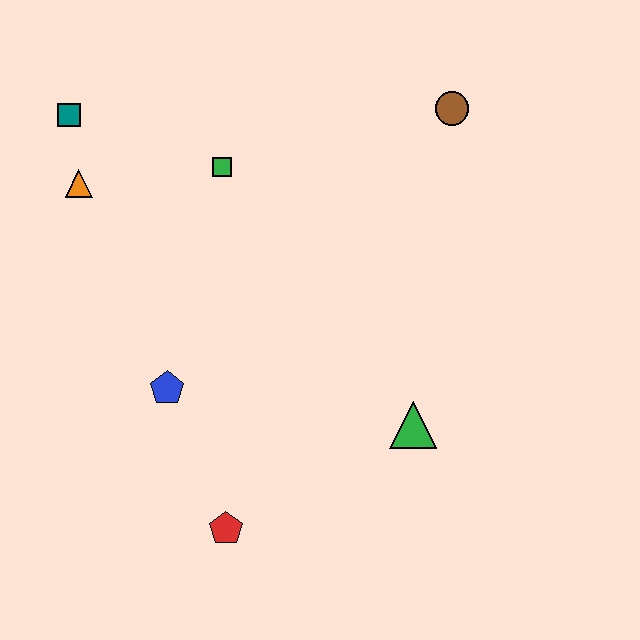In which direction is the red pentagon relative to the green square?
The red pentagon is below the green square.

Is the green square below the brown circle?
Yes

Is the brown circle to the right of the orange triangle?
Yes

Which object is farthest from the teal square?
The green triangle is farthest from the teal square.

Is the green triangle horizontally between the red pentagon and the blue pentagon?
No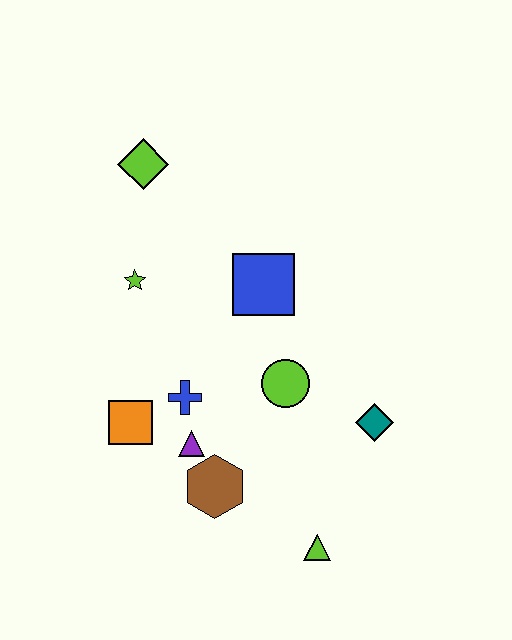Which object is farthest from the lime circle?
The lime diamond is farthest from the lime circle.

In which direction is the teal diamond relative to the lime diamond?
The teal diamond is below the lime diamond.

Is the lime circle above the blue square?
No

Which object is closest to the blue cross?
The purple triangle is closest to the blue cross.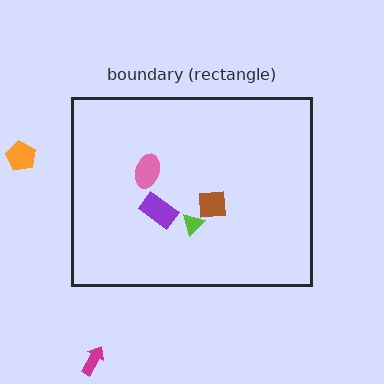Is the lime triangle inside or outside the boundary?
Inside.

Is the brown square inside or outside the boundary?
Inside.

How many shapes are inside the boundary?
4 inside, 2 outside.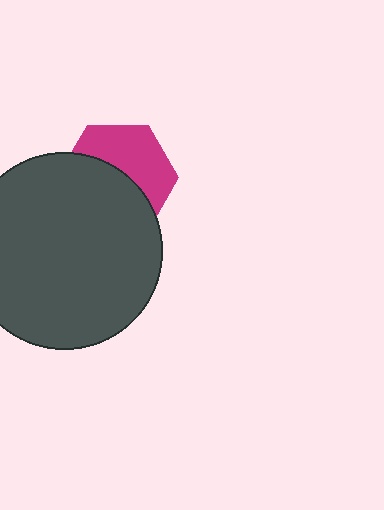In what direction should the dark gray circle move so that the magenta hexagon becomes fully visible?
The dark gray circle should move down. That is the shortest direction to clear the overlap and leave the magenta hexagon fully visible.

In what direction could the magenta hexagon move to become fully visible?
The magenta hexagon could move up. That would shift it out from behind the dark gray circle entirely.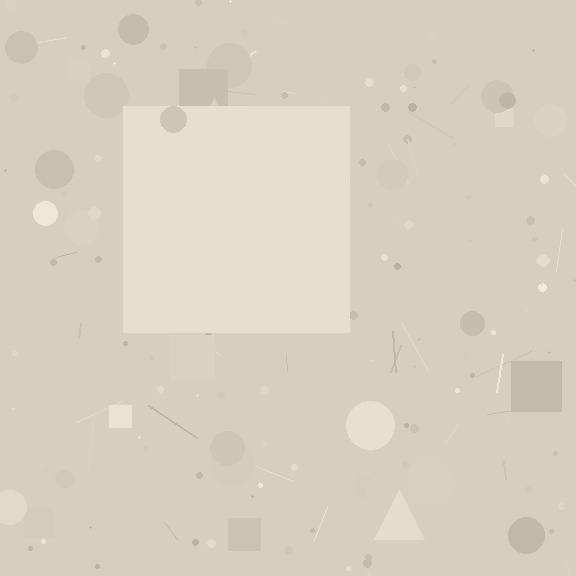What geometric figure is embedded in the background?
A square is embedded in the background.